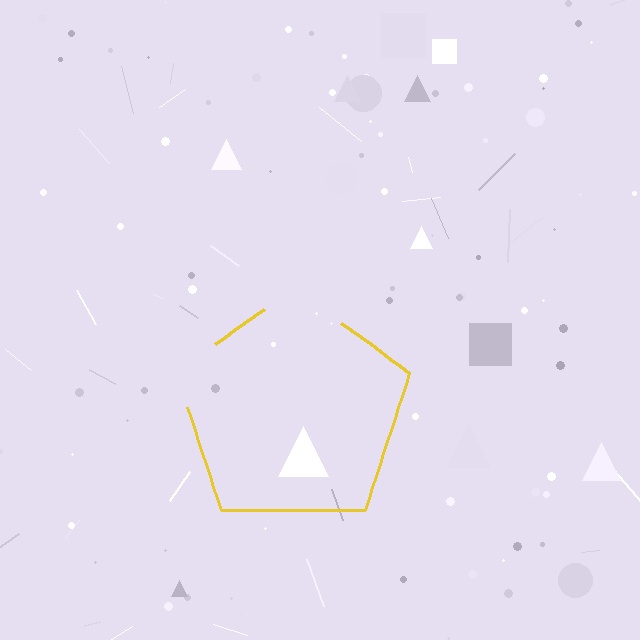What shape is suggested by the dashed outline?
The dashed outline suggests a pentagon.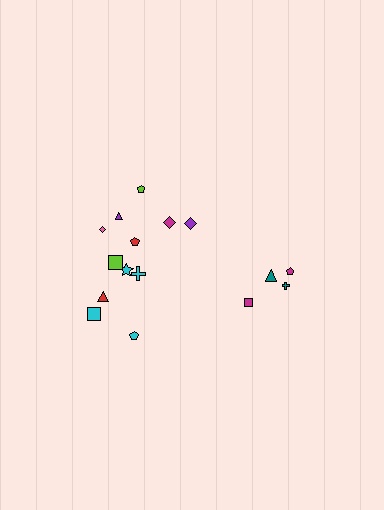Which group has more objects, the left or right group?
The left group.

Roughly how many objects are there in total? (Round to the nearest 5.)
Roughly 15 objects in total.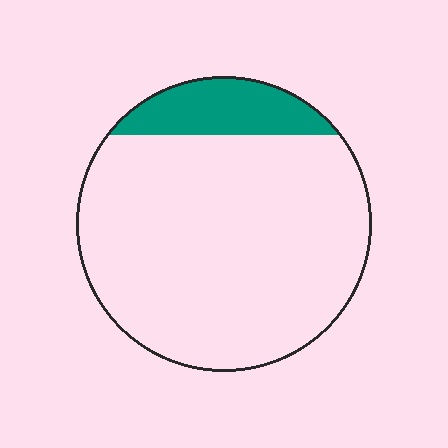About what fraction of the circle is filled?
About one eighth (1/8).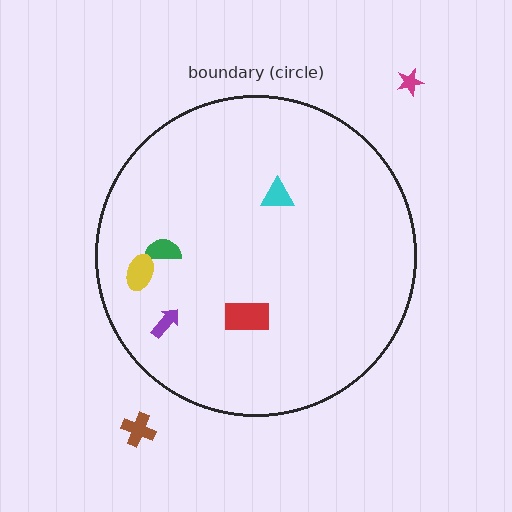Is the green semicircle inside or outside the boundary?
Inside.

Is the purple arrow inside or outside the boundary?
Inside.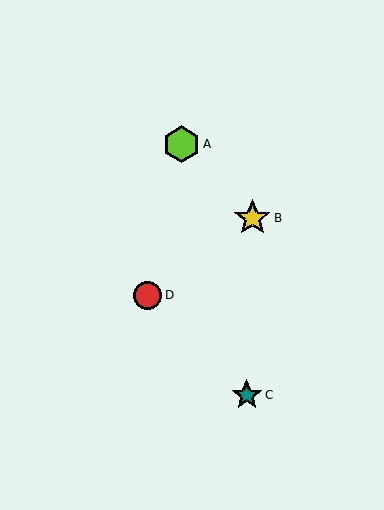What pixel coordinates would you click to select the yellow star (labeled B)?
Click at (252, 218) to select the yellow star B.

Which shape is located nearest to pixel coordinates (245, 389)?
The teal star (labeled C) at (247, 395) is nearest to that location.